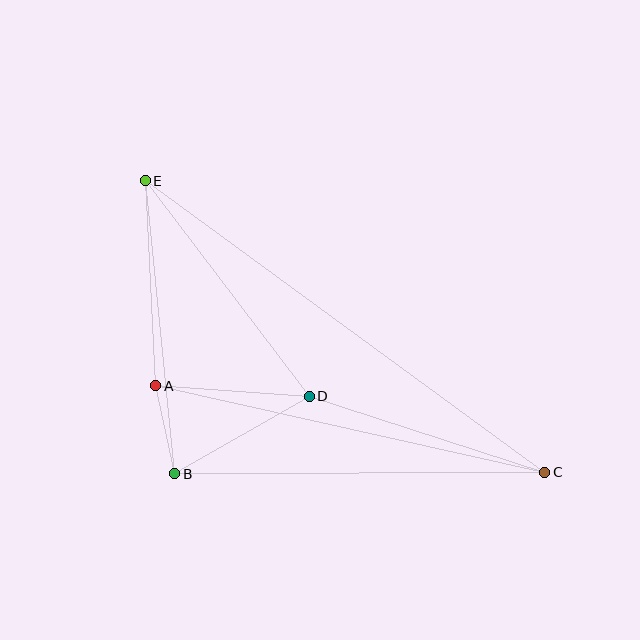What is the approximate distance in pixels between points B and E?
The distance between B and E is approximately 294 pixels.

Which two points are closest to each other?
Points A and B are closest to each other.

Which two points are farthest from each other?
Points C and E are farthest from each other.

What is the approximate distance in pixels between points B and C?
The distance between B and C is approximately 370 pixels.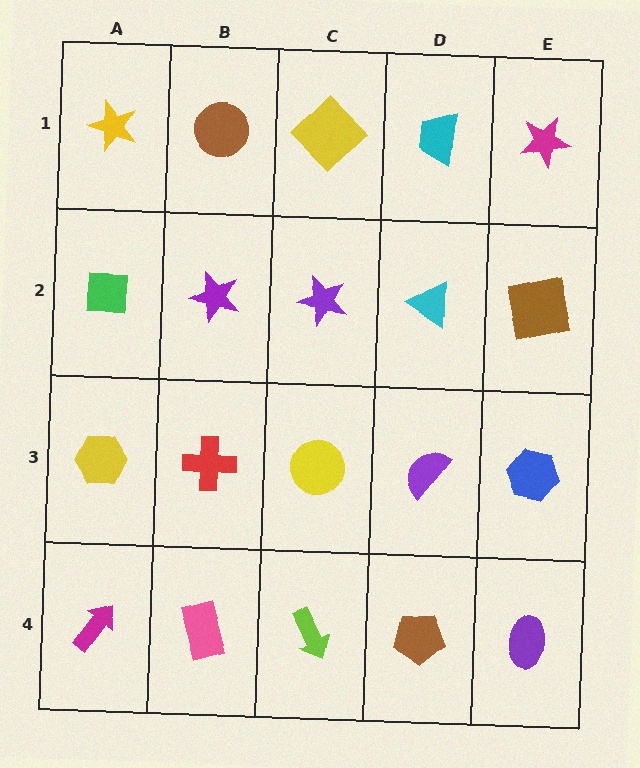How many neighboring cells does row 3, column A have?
3.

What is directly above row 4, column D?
A purple semicircle.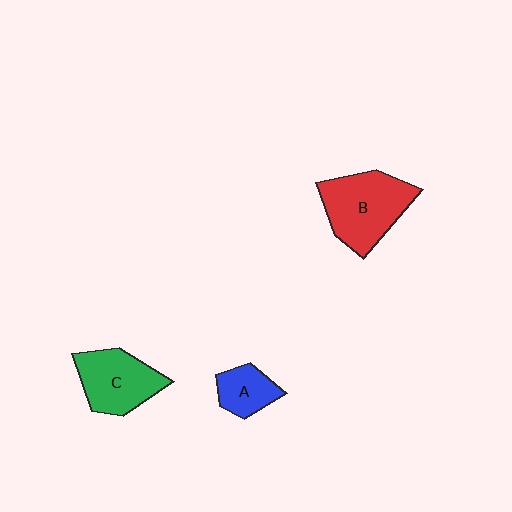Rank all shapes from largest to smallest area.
From largest to smallest: B (red), C (green), A (blue).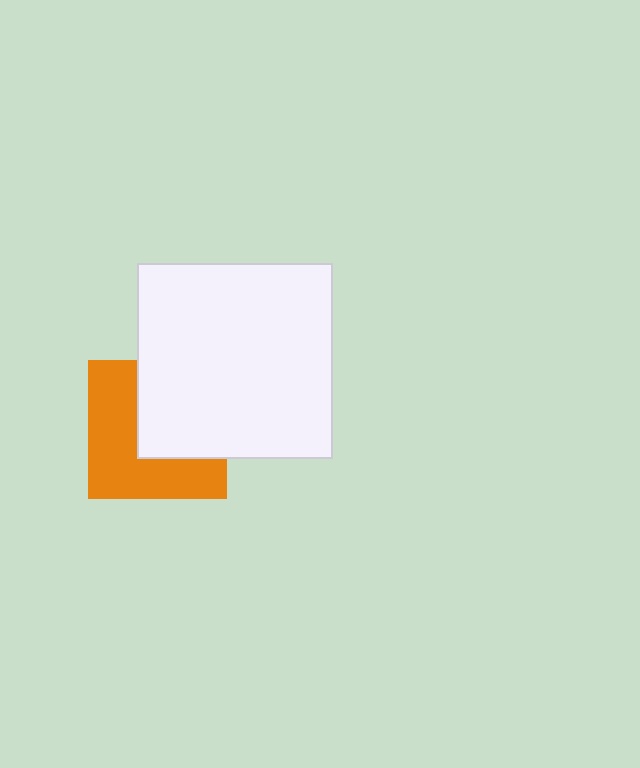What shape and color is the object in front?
The object in front is a white square.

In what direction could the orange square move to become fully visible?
The orange square could move toward the lower-left. That would shift it out from behind the white square entirely.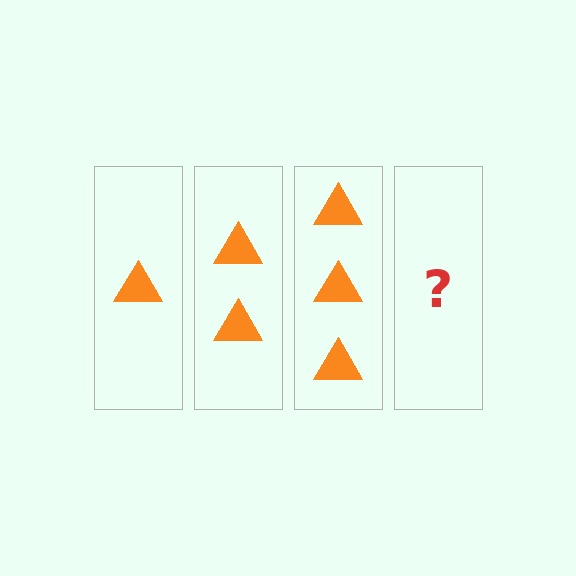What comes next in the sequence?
The next element should be 4 triangles.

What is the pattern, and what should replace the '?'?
The pattern is that each step adds one more triangle. The '?' should be 4 triangles.